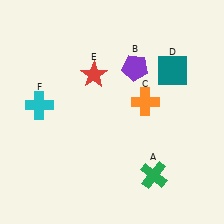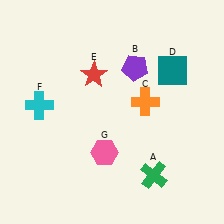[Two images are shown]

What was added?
A pink hexagon (G) was added in Image 2.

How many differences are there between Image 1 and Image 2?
There is 1 difference between the two images.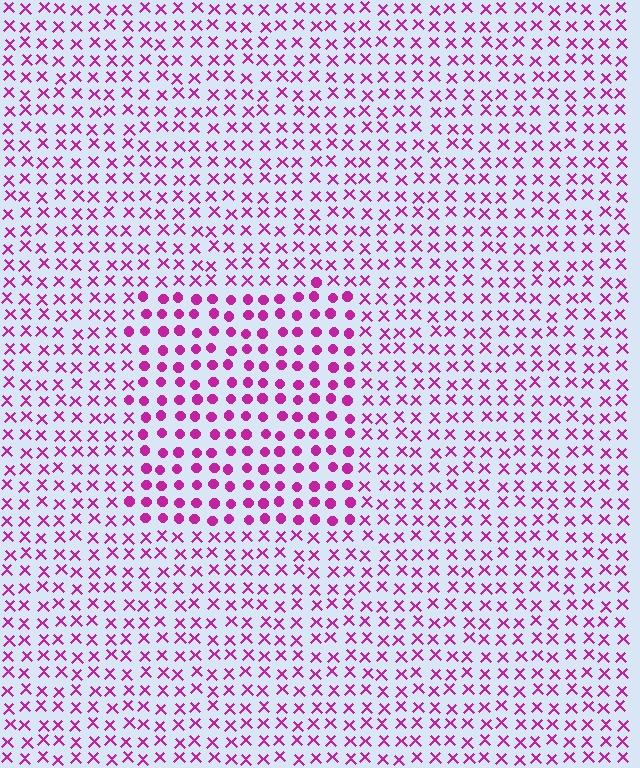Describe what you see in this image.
The image is filled with small magenta elements arranged in a uniform grid. A rectangle-shaped region contains circles, while the surrounding area contains X marks. The boundary is defined purely by the change in element shape.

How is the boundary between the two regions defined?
The boundary is defined by a change in element shape: circles inside vs. X marks outside. All elements share the same color and spacing.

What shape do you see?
I see a rectangle.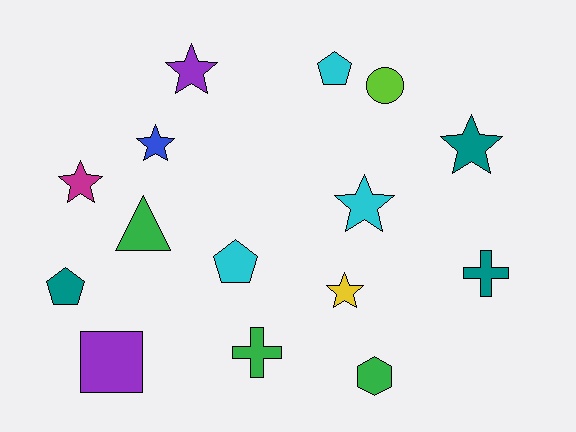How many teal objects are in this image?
There are 3 teal objects.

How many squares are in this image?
There is 1 square.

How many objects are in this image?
There are 15 objects.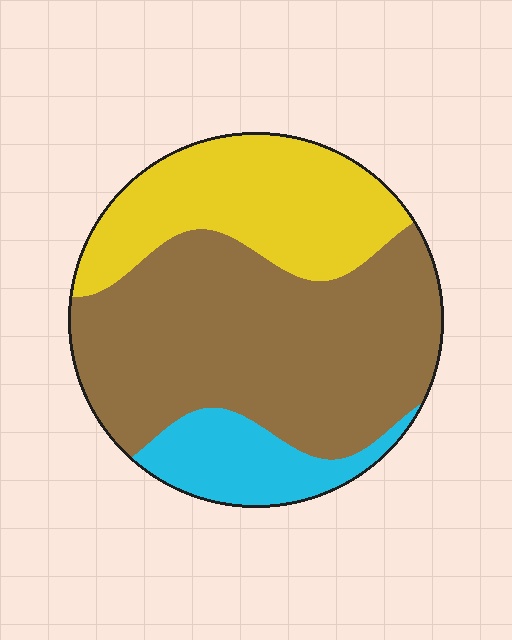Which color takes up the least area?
Cyan, at roughly 15%.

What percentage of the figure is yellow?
Yellow takes up about one third (1/3) of the figure.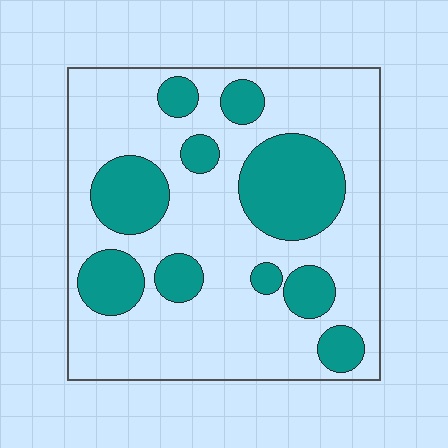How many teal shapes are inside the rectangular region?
10.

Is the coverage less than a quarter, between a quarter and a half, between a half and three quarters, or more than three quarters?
Between a quarter and a half.